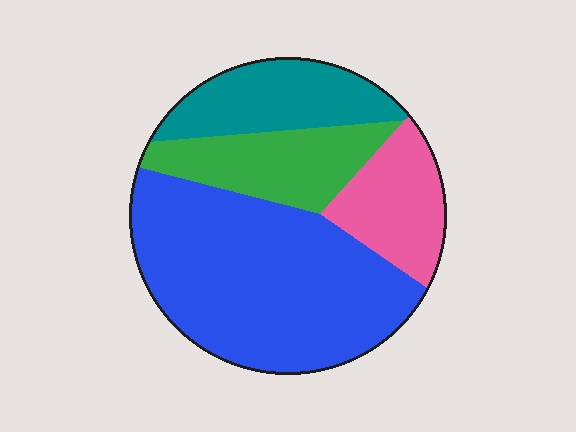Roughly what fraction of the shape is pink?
Pink covers about 15% of the shape.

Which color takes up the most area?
Blue, at roughly 50%.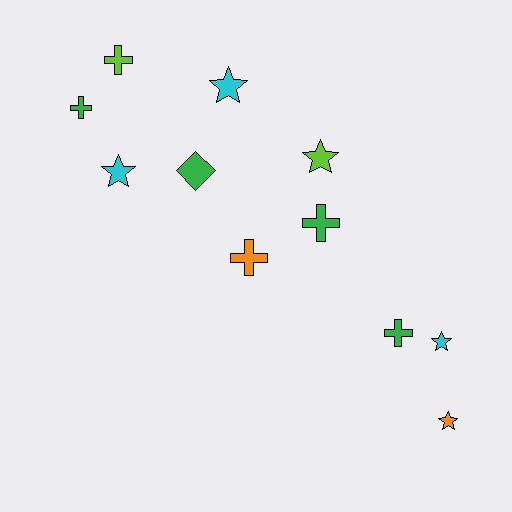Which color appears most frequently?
Green, with 4 objects.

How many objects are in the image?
There are 11 objects.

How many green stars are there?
There are no green stars.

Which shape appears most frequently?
Cross, with 5 objects.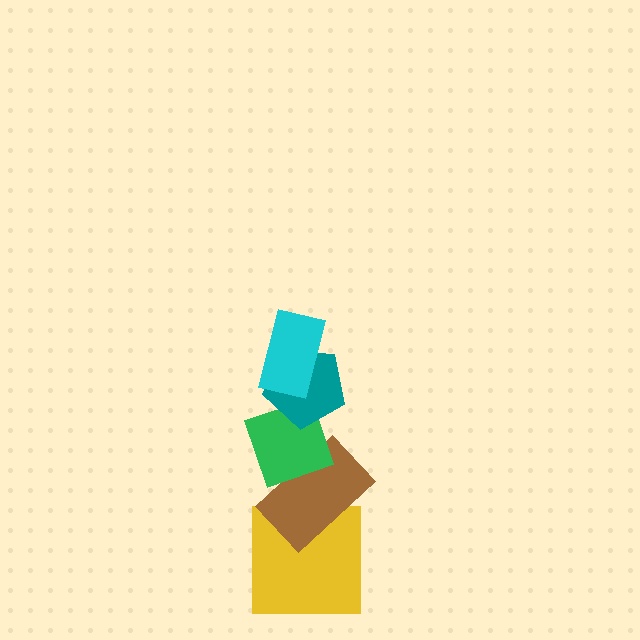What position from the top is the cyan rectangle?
The cyan rectangle is 1st from the top.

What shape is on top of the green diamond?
The teal pentagon is on top of the green diamond.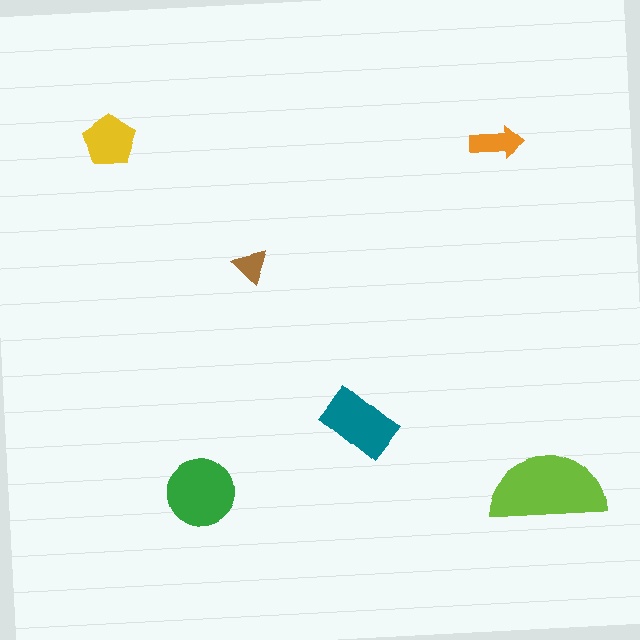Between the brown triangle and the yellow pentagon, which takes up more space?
The yellow pentagon.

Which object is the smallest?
The brown triangle.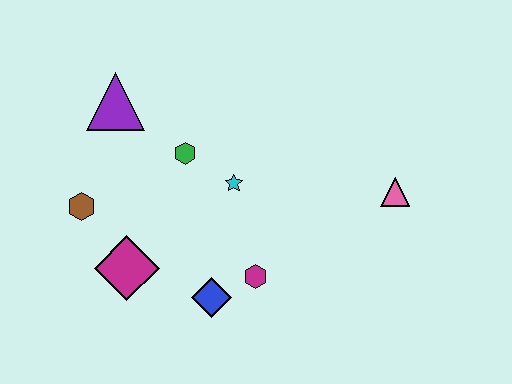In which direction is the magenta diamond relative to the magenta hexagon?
The magenta diamond is to the left of the magenta hexagon.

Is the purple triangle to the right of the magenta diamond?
No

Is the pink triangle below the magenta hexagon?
No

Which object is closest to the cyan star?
The green hexagon is closest to the cyan star.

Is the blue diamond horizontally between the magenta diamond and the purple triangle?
No